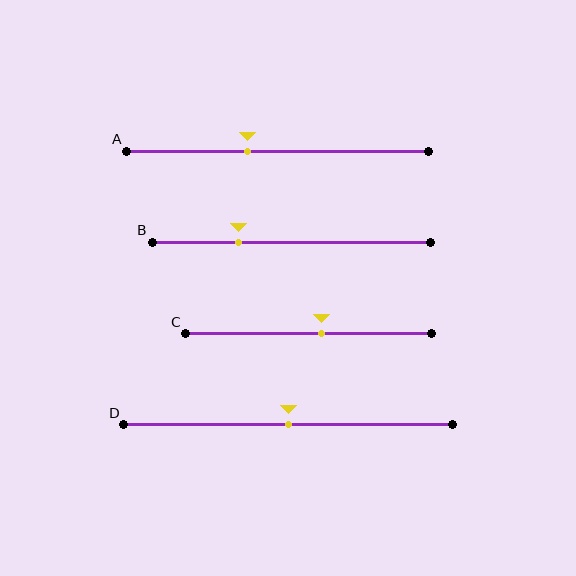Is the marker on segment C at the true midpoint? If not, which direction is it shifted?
No, the marker on segment C is shifted to the right by about 5% of the segment length.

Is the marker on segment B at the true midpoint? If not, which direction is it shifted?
No, the marker on segment B is shifted to the left by about 19% of the segment length.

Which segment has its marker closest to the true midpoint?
Segment D has its marker closest to the true midpoint.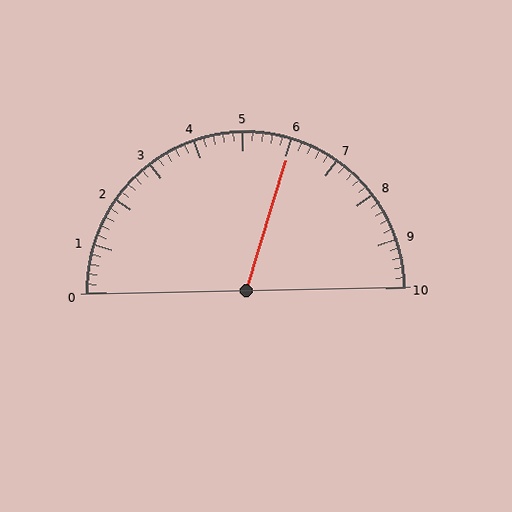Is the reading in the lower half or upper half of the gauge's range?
The reading is in the upper half of the range (0 to 10).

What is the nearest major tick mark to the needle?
The nearest major tick mark is 6.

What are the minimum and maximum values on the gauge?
The gauge ranges from 0 to 10.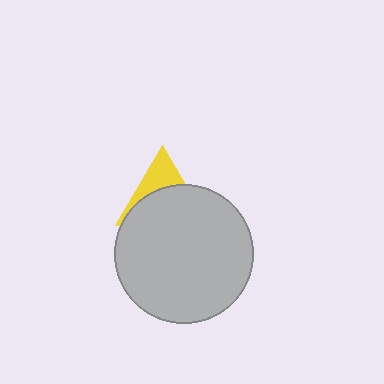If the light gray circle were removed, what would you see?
You would see the complete yellow triangle.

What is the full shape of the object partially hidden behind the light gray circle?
The partially hidden object is a yellow triangle.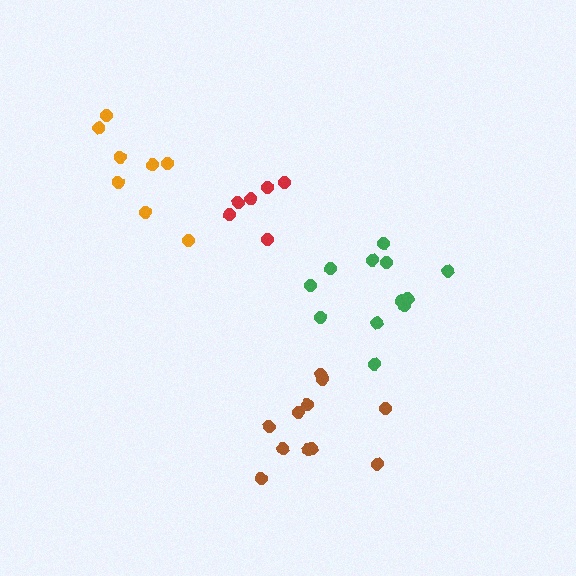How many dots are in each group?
Group 1: 6 dots, Group 2: 11 dots, Group 3: 12 dots, Group 4: 8 dots (37 total).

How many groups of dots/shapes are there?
There are 4 groups.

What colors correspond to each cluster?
The clusters are colored: red, brown, green, orange.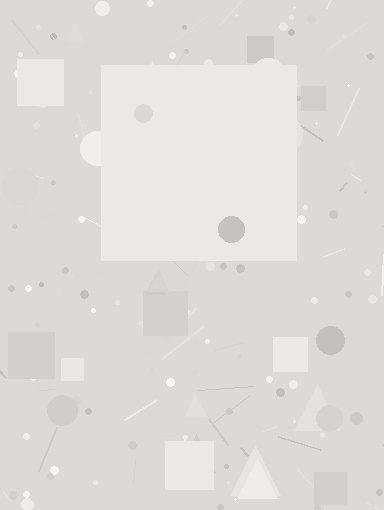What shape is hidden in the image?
A square is hidden in the image.